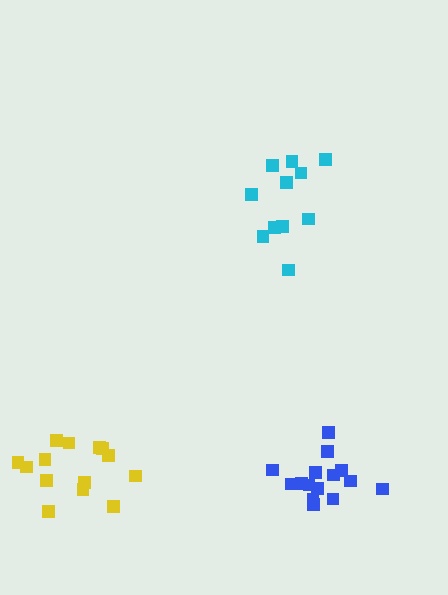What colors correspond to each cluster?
The clusters are colored: blue, yellow, cyan.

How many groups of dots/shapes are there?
There are 3 groups.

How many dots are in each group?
Group 1: 15 dots, Group 2: 14 dots, Group 3: 11 dots (40 total).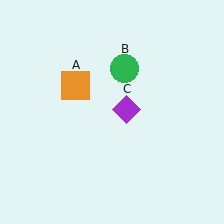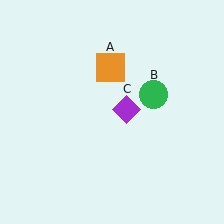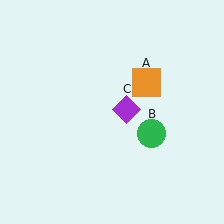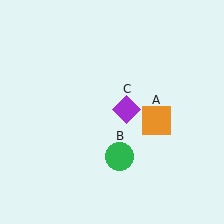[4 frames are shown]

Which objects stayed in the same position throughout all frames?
Purple diamond (object C) remained stationary.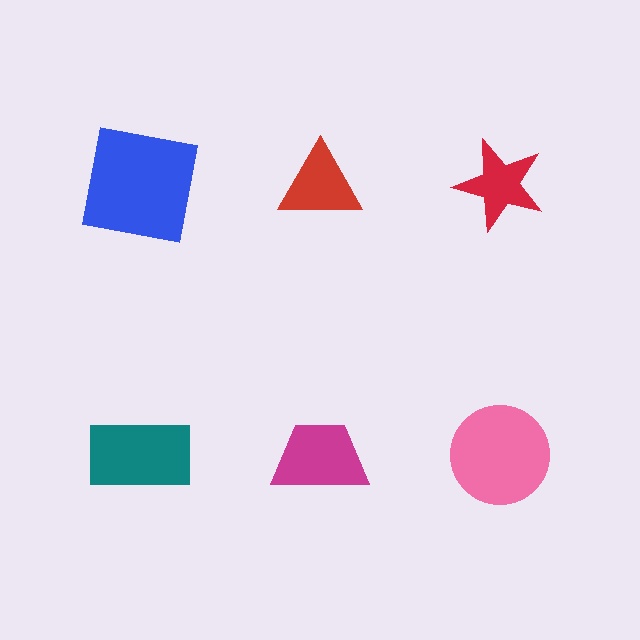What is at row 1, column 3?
A red star.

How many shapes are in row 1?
3 shapes.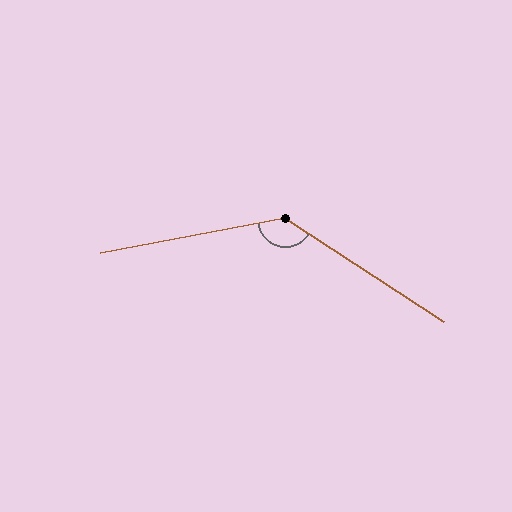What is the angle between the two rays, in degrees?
Approximately 137 degrees.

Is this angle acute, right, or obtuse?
It is obtuse.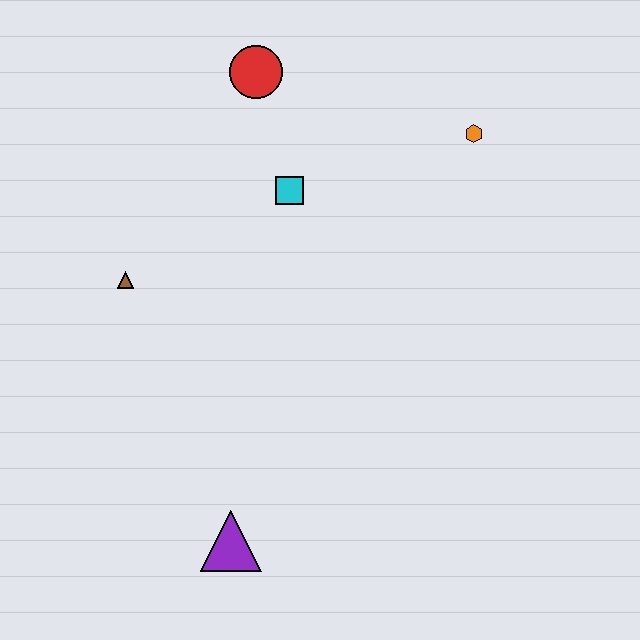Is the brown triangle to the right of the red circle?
No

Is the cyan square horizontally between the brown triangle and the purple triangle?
No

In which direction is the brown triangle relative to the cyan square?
The brown triangle is to the left of the cyan square.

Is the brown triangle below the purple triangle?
No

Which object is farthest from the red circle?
The purple triangle is farthest from the red circle.